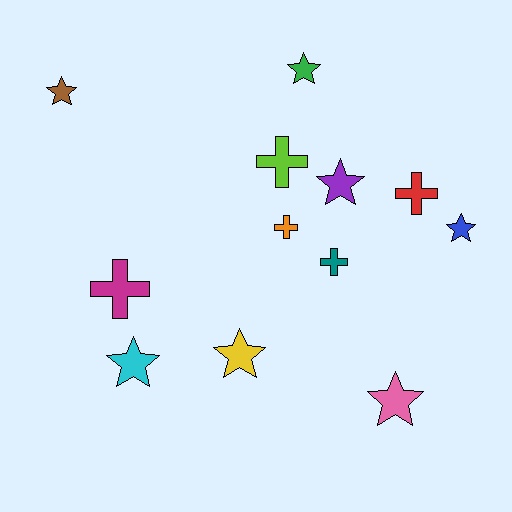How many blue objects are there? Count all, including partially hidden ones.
There is 1 blue object.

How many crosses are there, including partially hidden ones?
There are 5 crosses.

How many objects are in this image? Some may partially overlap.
There are 12 objects.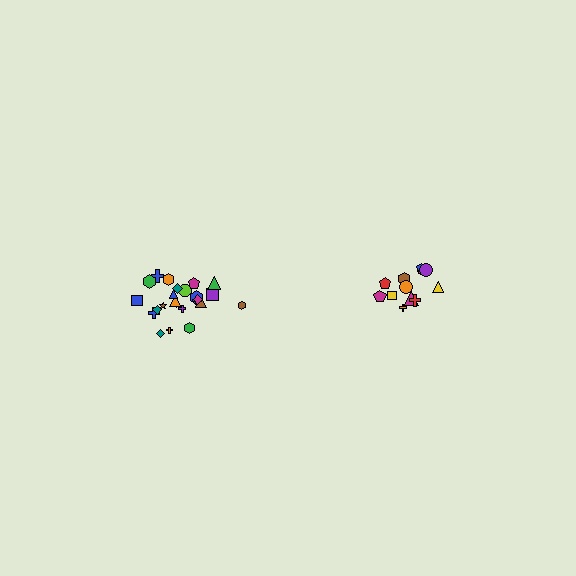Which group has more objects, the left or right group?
The left group.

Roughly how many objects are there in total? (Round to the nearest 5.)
Roughly 35 objects in total.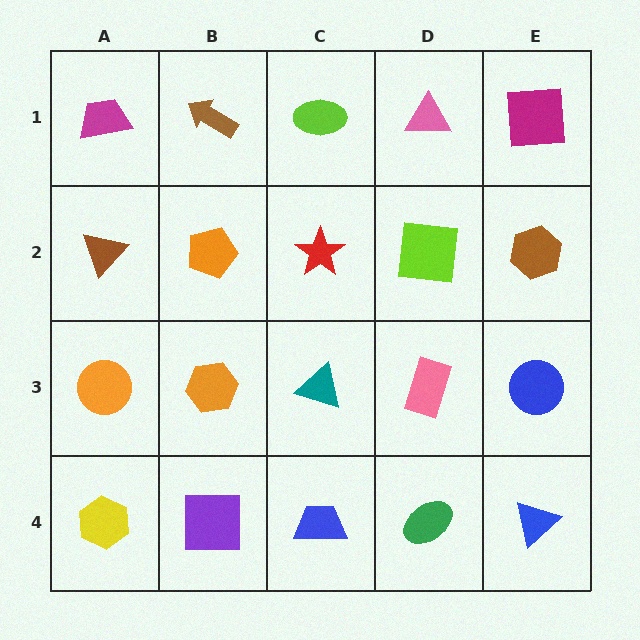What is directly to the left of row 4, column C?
A purple square.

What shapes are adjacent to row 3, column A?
A brown triangle (row 2, column A), a yellow hexagon (row 4, column A), an orange hexagon (row 3, column B).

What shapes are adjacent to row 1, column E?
A brown hexagon (row 2, column E), a pink triangle (row 1, column D).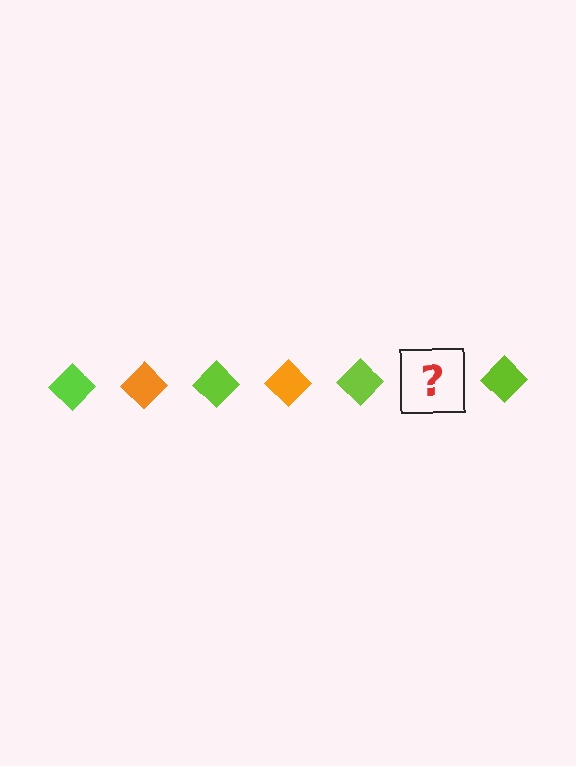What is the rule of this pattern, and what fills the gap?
The rule is that the pattern cycles through lime, orange diamonds. The gap should be filled with an orange diamond.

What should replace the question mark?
The question mark should be replaced with an orange diamond.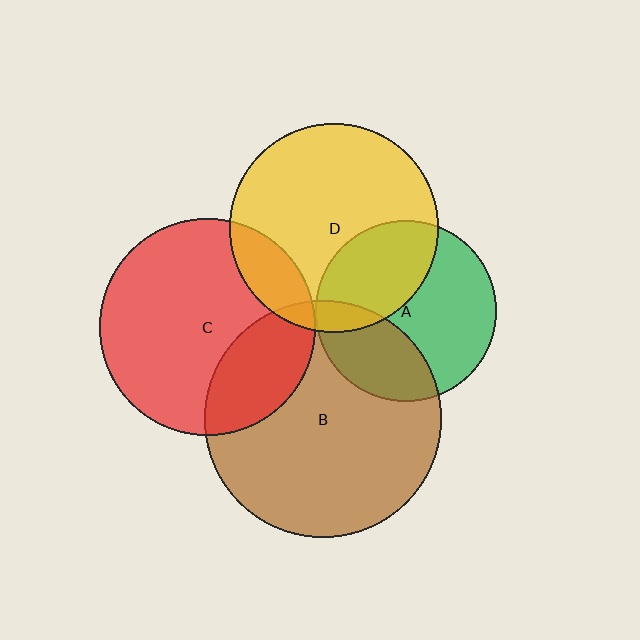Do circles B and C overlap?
Yes.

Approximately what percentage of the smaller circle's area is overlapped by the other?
Approximately 25%.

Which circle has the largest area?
Circle B (brown).